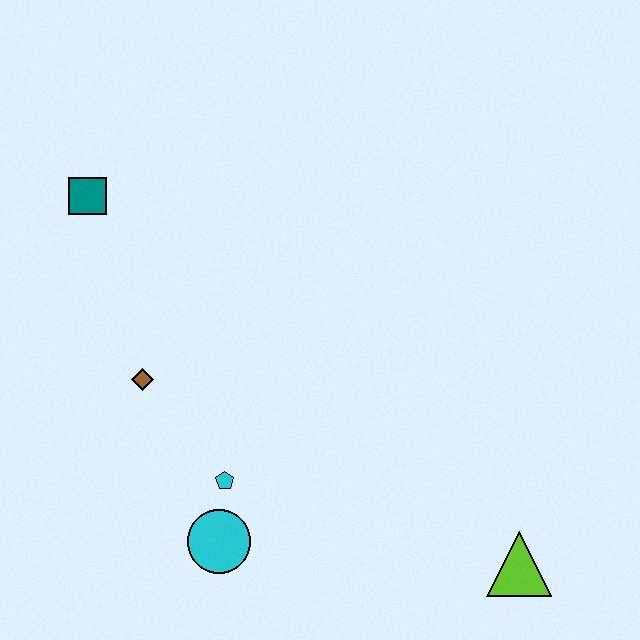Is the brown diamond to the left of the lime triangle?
Yes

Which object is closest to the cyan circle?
The cyan pentagon is closest to the cyan circle.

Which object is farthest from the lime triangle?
The teal square is farthest from the lime triangle.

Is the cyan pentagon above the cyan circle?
Yes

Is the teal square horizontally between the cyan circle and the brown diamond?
No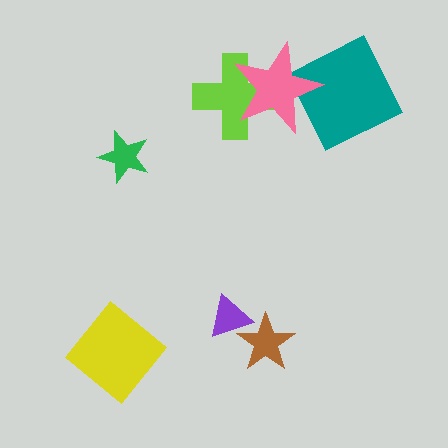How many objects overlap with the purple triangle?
1 object overlaps with the purple triangle.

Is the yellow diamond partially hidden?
No, no other shape covers it.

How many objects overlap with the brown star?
1 object overlaps with the brown star.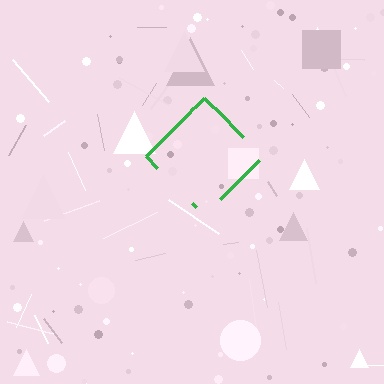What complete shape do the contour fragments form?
The contour fragments form a diamond.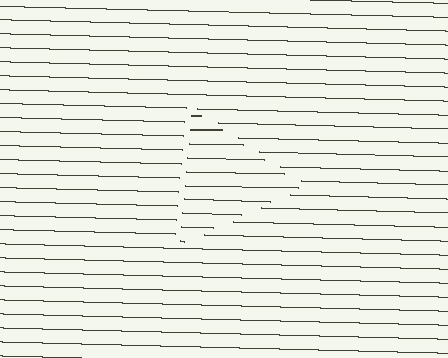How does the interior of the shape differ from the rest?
The interior of the shape contains the same grating, shifted by half a period — the contour is defined by the phase discontinuity where line-ends from the inner and outer gratings abut.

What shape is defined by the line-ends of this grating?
An illusory triangle. The interior of the shape contains the same grating, shifted by half a period — the contour is defined by the phase discontinuity where line-ends from the inner and outer gratings abut.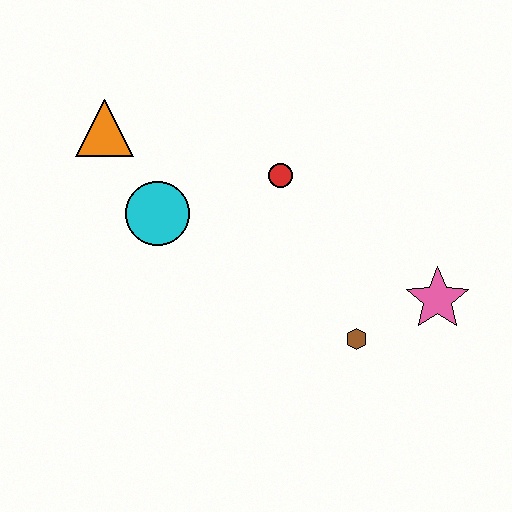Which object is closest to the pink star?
The brown hexagon is closest to the pink star.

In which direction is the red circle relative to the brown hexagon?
The red circle is above the brown hexagon.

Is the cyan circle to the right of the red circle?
No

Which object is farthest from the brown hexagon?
The orange triangle is farthest from the brown hexagon.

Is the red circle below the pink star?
No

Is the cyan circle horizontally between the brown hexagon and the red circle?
No